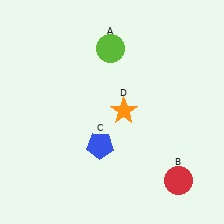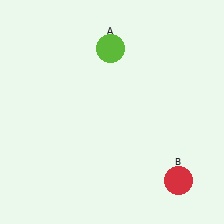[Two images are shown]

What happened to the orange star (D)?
The orange star (D) was removed in Image 2. It was in the top-right area of Image 1.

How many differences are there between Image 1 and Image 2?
There are 2 differences between the two images.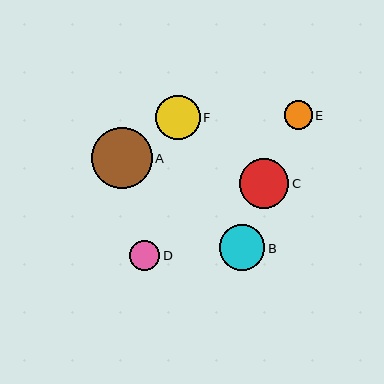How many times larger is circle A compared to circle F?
Circle A is approximately 1.4 times the size of circle F.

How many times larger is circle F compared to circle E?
Circle F is approximately 1.6 times the size of circle E.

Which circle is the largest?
Circle A is the largest with a size of approximately 61 pixels.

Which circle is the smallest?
Circle E is the smallest with a size of approximately 28 pixels.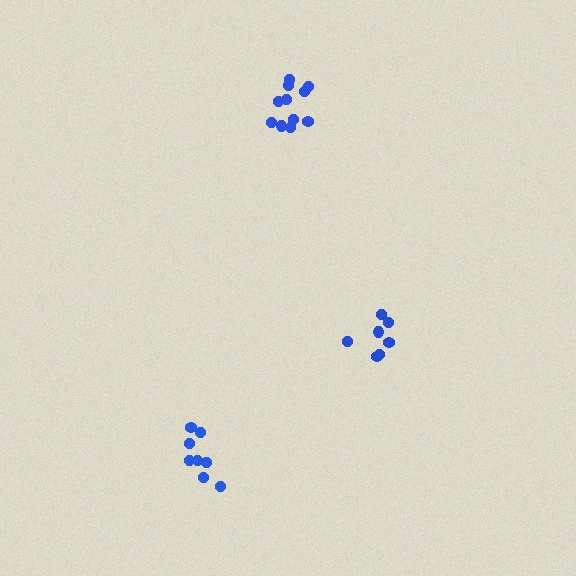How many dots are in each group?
Group 1: 7 dots, Group 2: 11 dots, Group 3: 8 dots (26 total).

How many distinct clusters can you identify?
There are 3 distinct clusters.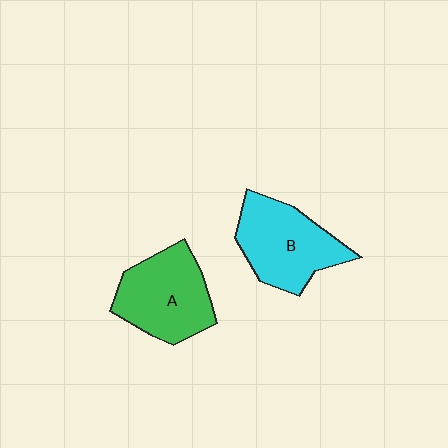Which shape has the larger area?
Shape B (cyan).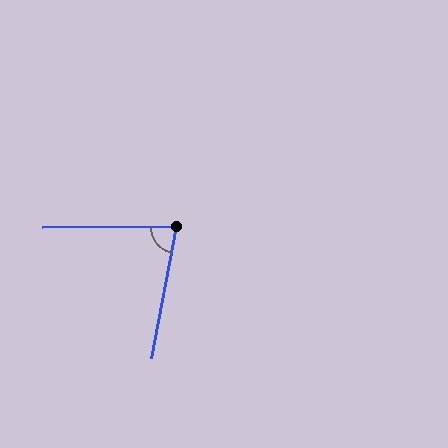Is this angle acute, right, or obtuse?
It is acute.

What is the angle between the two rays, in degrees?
Approximately 79 degrees.